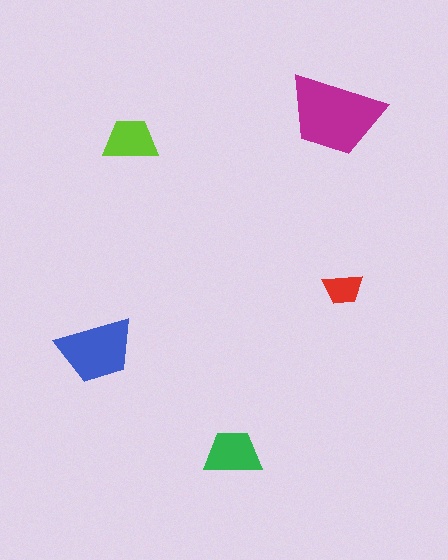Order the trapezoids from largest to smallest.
the magenta one, the blue one, the green one, the lime one, the red one.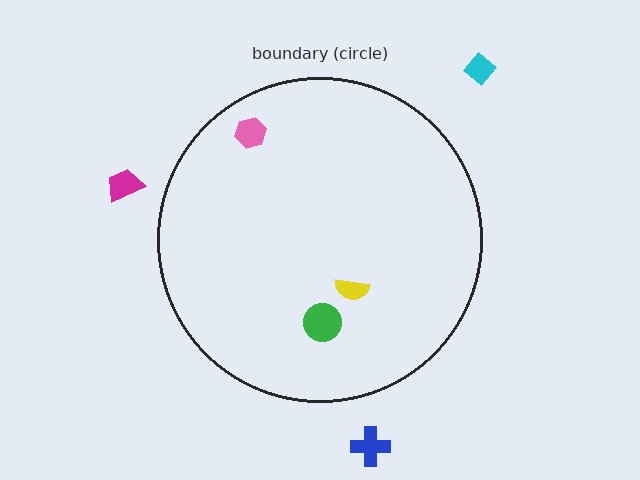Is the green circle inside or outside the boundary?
Inside.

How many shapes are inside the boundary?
3 inside, 3 outside.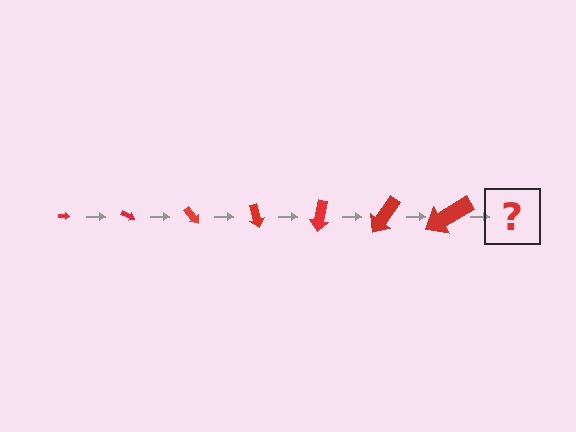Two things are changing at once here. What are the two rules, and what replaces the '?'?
The two rules are that the arrow grows larger each step and it rotates 25 degrees each step. The '?' should be an arrow, larger than the previous one and rotated 175 degrees from the start.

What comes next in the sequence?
The next element should be an arrow, larger than the previous one and rotated 175 degrees from the start.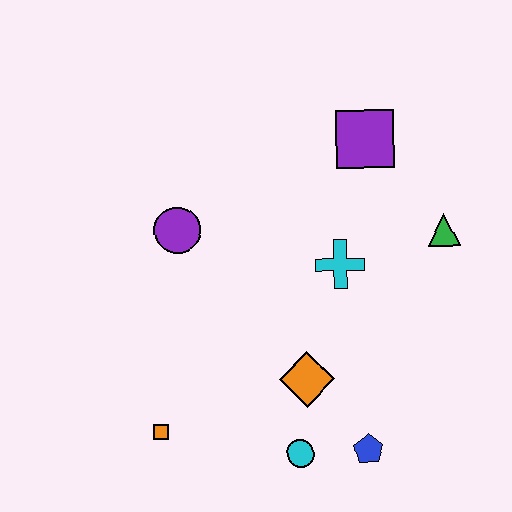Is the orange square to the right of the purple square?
No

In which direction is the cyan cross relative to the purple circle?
The cyan cross is to the right of the purple circle.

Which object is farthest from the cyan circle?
The purple square is farthest from the cyan circle.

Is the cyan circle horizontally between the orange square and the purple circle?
No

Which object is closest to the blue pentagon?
The cyan circle is closest to the blue pentagon.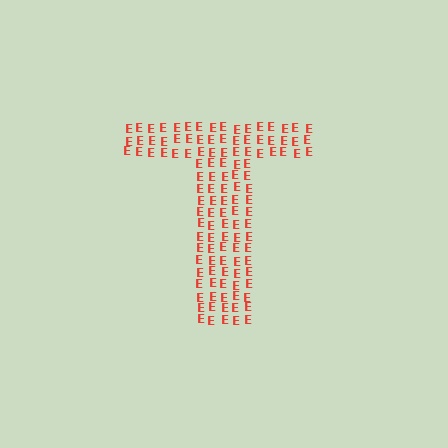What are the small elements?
The small elements are letter E's.